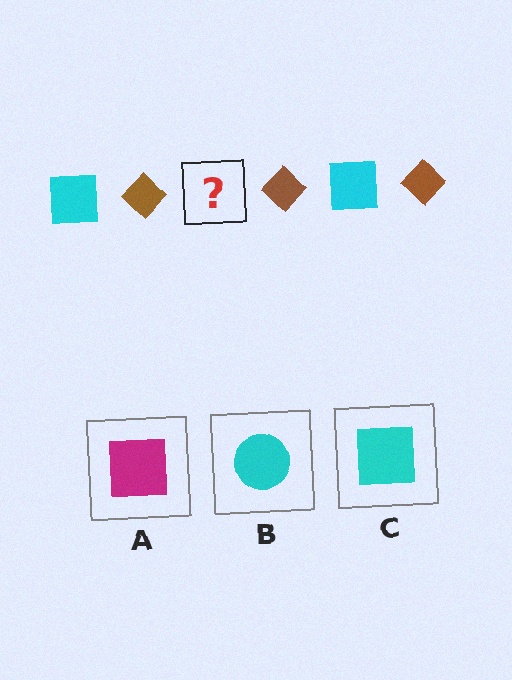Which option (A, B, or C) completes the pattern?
C.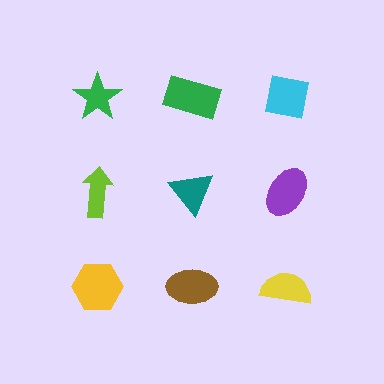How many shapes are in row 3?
3 shapes.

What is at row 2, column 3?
A purple ellipse.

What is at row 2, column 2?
A teal triangle.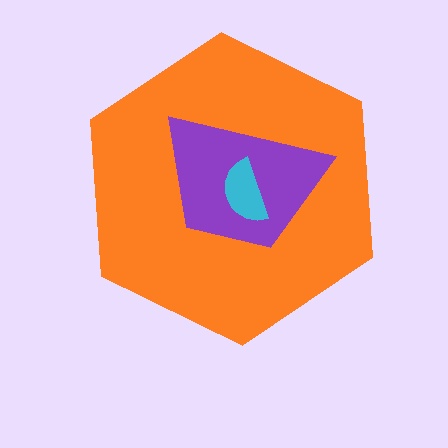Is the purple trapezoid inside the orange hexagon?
Yes.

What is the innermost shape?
The cyan semicircle.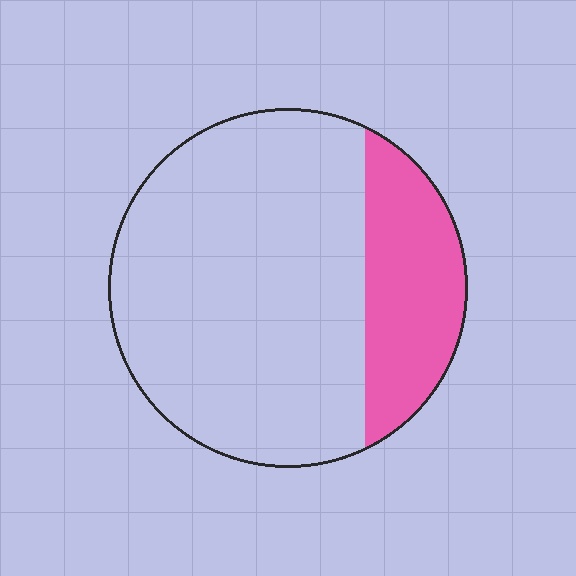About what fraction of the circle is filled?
About one quarter (1/4).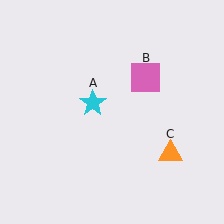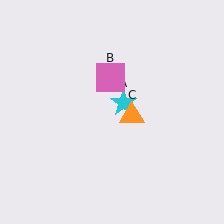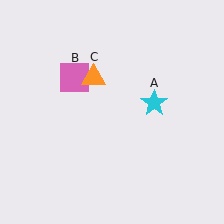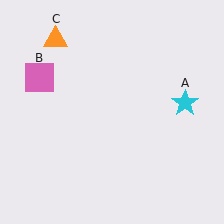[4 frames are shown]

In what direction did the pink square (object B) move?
The pink square (object B) moved left.